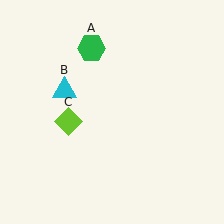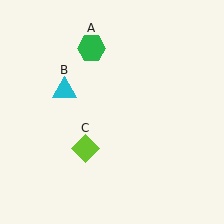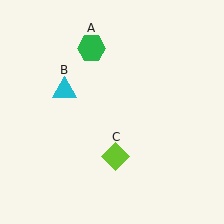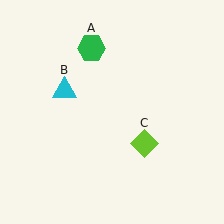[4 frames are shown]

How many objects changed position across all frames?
1 object changed position: lime diamond (object C).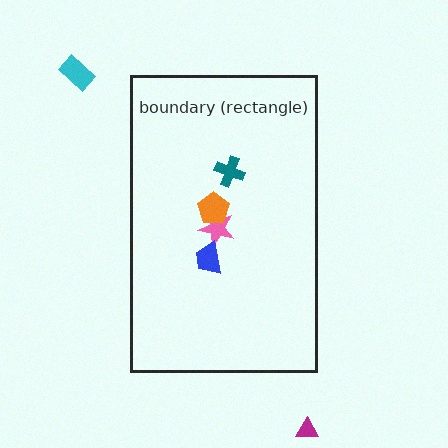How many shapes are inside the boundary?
4 inside, 2 outside.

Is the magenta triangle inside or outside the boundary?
Outside.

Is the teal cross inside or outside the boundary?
Inside.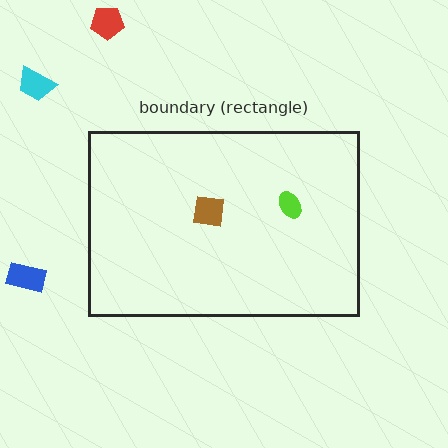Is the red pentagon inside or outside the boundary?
Outside.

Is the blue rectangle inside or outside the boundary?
Outside.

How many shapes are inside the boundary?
2 inside, 3 outside.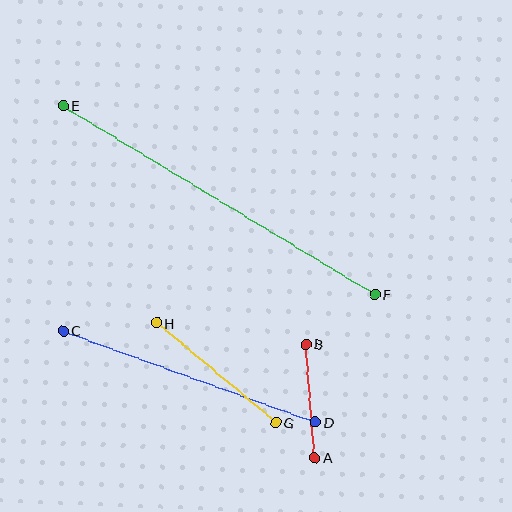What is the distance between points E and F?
The distance is approximately 365 pixels.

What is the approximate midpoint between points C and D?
The midpoint is at approximately (189, 377) pixels.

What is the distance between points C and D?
The distance is approximately 268 pixels.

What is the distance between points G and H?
The distance is approximately 156 pixels.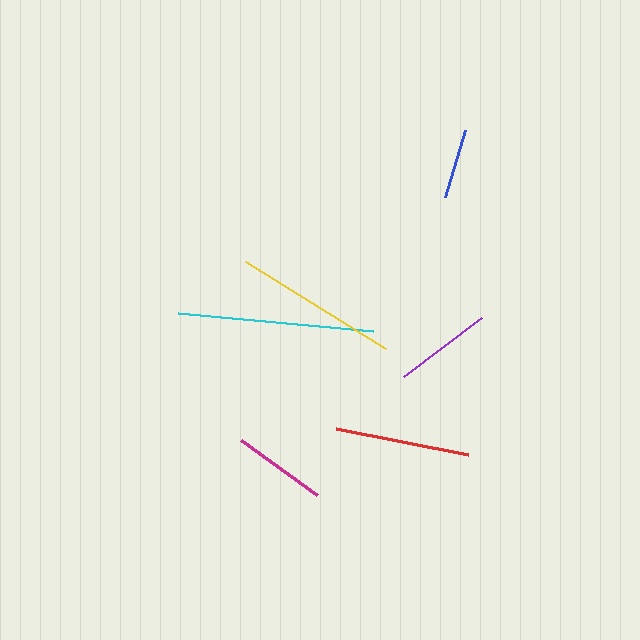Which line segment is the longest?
The cyan line is the longest at approximately 196 pixels.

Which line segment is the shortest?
The blue line is the shortest at approximately 70 pixels.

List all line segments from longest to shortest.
From longest to shortest: cyan, yellow, red, purple, magenta, blue.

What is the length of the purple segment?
The purple segment is approximately 98 pixels long.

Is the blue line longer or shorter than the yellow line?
The yellow line is longer than the blue line.